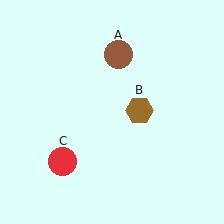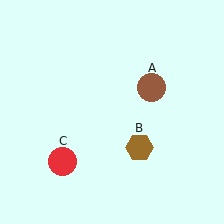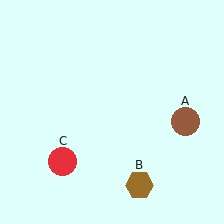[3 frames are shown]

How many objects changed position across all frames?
2 objects changed position: brown circle (object A), brown hexagon (object B).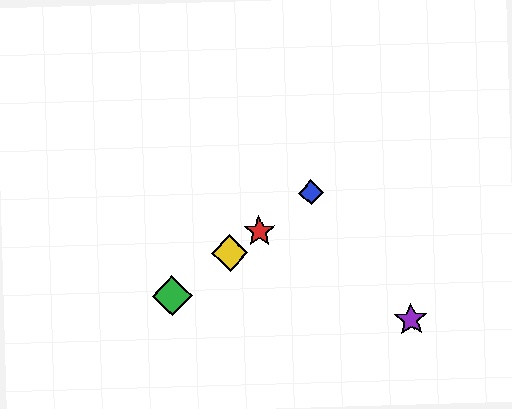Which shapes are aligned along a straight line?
The red star, the blue diamond, the green diamond, the yellow diamond are aligned along a straight line.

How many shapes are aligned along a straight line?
4 shapes (the red star, the blue diamond, the green diamond, the yellow diamond) are aligned along a straight line.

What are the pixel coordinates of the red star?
The red star is at (259, 231).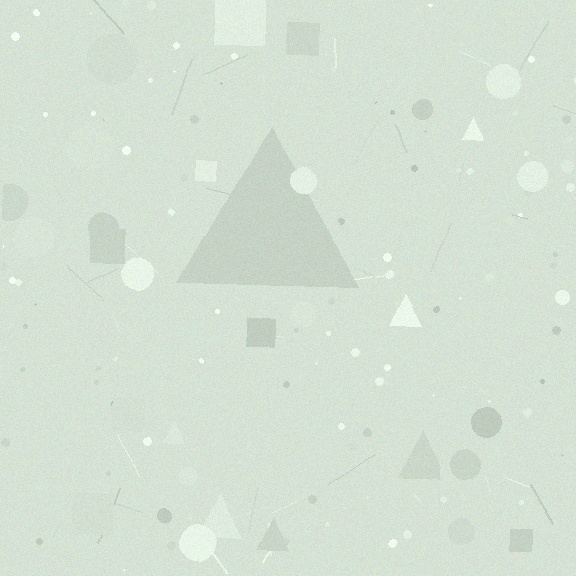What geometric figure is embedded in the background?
A triangle is embedded in the background.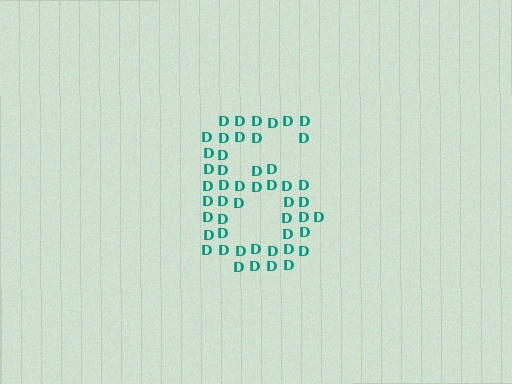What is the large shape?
The large shape is the digit 6.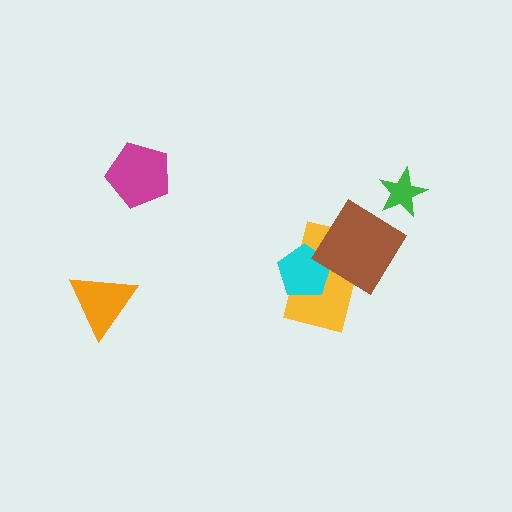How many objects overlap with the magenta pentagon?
0 objects overlap with the magenta pentagon.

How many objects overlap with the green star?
0 objects overlap with the green star.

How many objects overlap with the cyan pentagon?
2 objects overlap with the cyan pentagon.